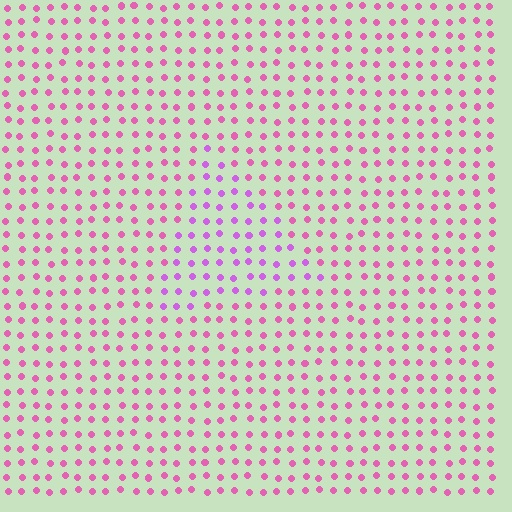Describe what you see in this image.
The image is filled with small pink elements in a uniform arrangement. A triangle-shaped region is visible where the elements are tinted to a slightly different hue, forming a subtle color boundary.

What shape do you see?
I see a triangle.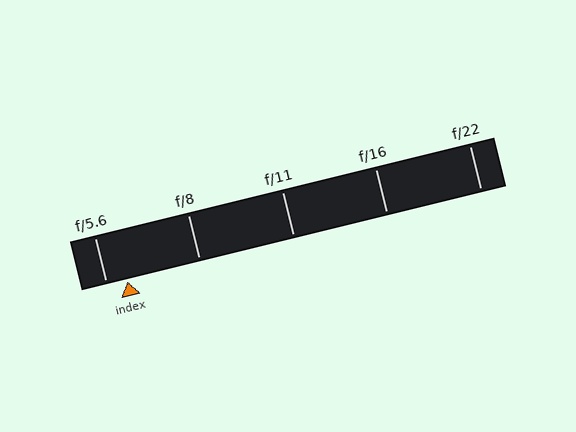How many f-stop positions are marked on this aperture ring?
There are 5 f-stop positions marked.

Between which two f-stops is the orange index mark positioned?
The index mark is between f/5.6 and f/8.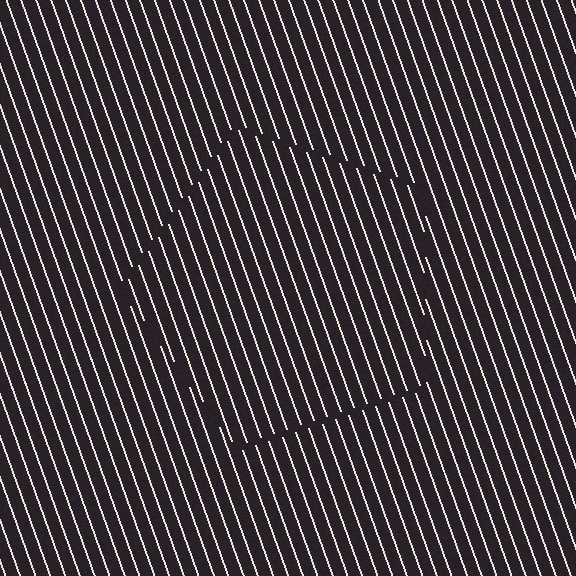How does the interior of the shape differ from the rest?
The interior of the shape contains the same grating, shifted by half a period — the contour is defined by the phase discontinuity where line-ends from the inner and outer gratings abut.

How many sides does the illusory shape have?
5 sides — the line-ends trace a pentagon.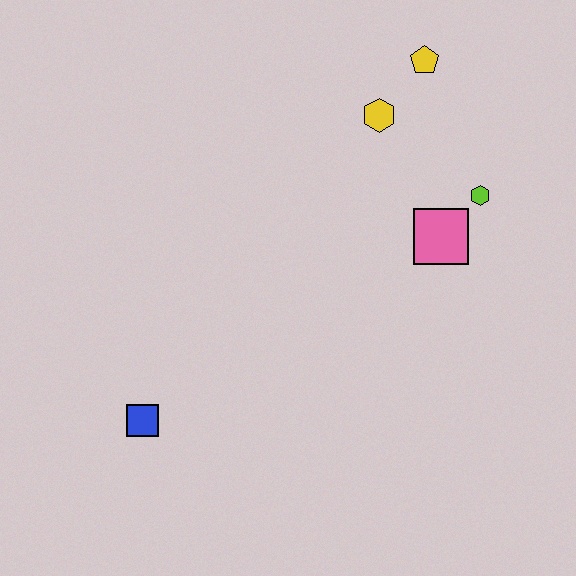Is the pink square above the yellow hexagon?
No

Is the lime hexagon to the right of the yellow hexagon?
Yes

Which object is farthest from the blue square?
The yellow pentagon is farthest from the blue square.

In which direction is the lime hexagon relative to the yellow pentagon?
The lime hexagon is below the yellow pentagon.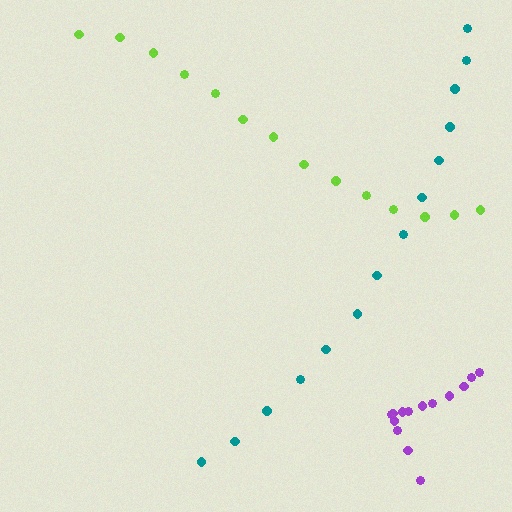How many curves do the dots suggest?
There are 3 distinct paths.